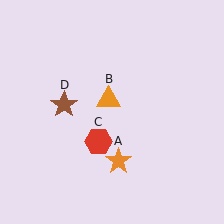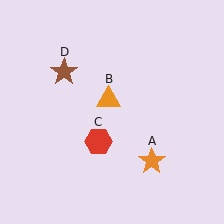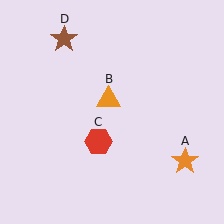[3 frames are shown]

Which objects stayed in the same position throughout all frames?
Orange triangle (object B) and red hexagon (object C) remained stationary.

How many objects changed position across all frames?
2 objects changed position: orange star (object A), brown star (object D).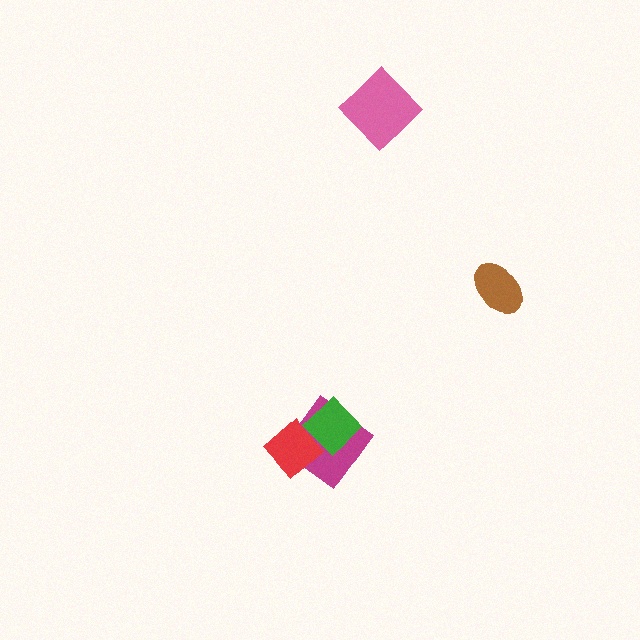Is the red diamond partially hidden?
Yes, it is partially covered by another shape.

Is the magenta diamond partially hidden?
Yes, it is partially covered by another shape.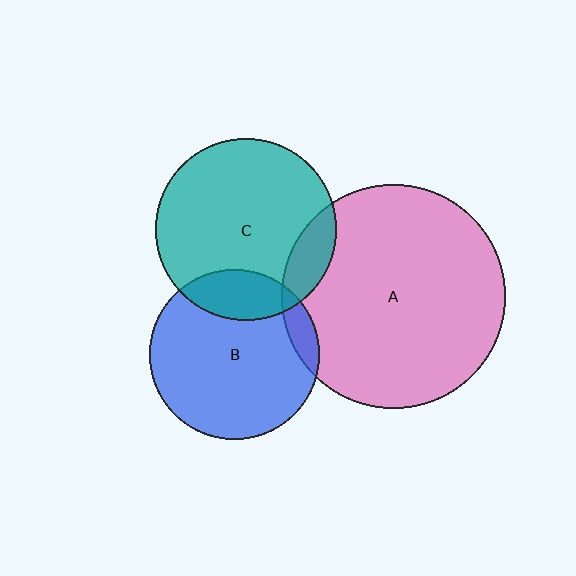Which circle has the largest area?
Circle A (pink).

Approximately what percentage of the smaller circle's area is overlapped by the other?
Approximately 20%.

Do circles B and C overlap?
Yes.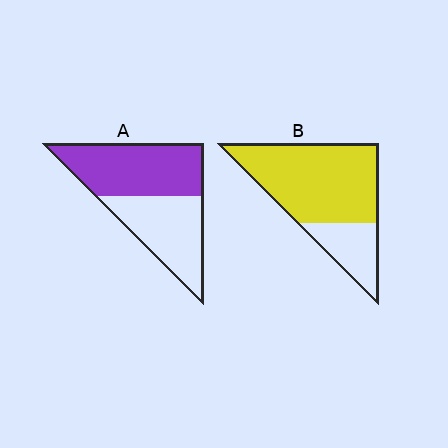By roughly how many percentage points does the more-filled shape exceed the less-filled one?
By roughly 20 percentage points (B over A).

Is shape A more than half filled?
Yes.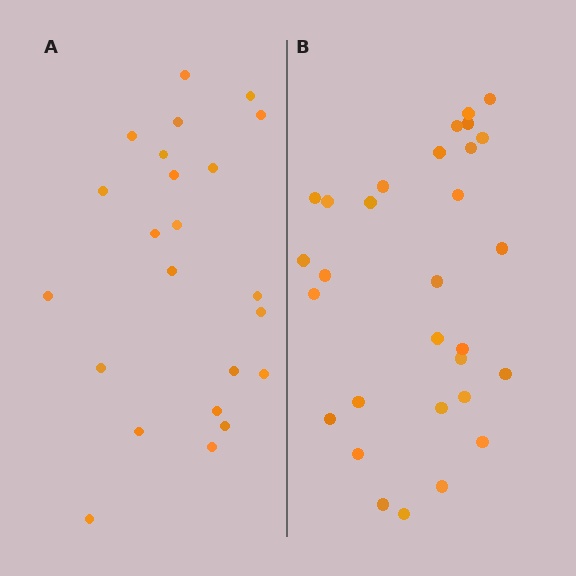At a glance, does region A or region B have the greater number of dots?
Region B (the right region) has more dots.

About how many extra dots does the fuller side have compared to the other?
Region B has roughly 8 or so more dots than region A.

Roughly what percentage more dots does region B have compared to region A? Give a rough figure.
About 30% more.